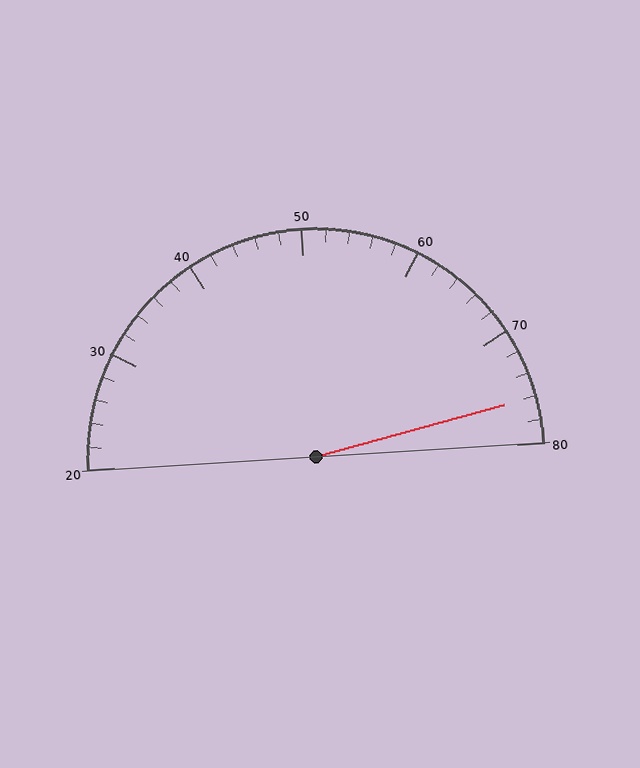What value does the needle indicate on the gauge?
The needle indicates approximately 76.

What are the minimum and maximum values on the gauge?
The gauge ranges from 20 to 80.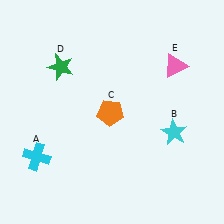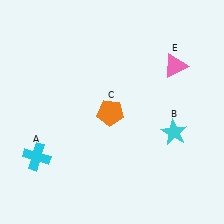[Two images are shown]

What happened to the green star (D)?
The green star (D) was removed in Image 2. It was in the top-left area of Image 1.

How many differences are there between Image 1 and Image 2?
There is 1 difference between the two images.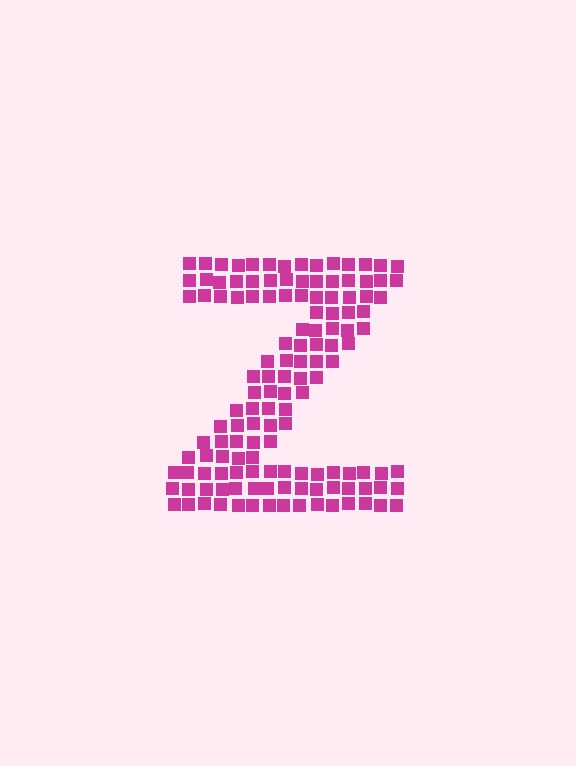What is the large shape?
The large shape is the letter Z.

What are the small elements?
The small elements are squares.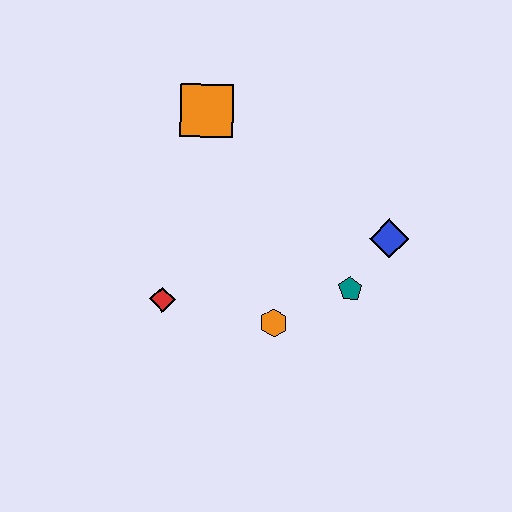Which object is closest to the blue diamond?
The teal pentagon is closest to the blue diamond.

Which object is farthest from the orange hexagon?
The orange square is farthest from the orange hexagon.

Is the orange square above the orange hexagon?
Yes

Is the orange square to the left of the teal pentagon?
Yes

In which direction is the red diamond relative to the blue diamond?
The red diamond is to the left of the blue diamond.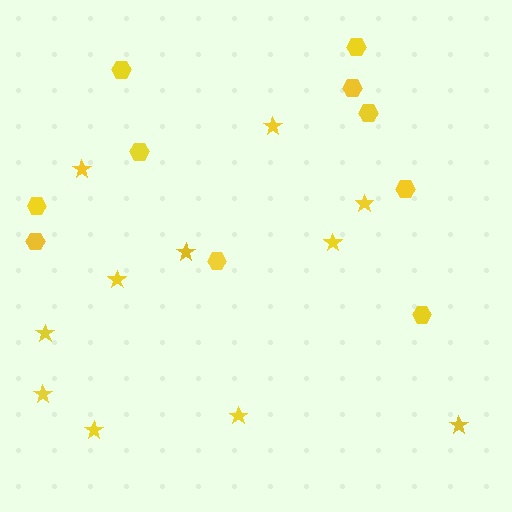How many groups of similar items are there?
There are 2 groups: one group of stars (11) and one group of hexagons (10).